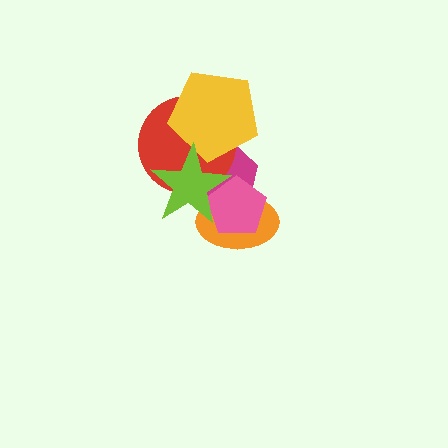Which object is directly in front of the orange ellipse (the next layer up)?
The pink pentagon is directly in front of the orange ellipse.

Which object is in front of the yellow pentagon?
The lime star is in front of the yellow pentagon.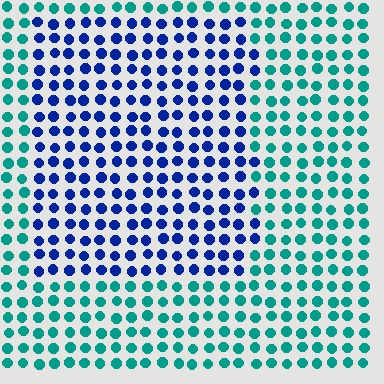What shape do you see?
I see a rectangle.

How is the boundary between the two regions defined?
The boundary is defined purely by a slight shift in hue (about 54 degrees). Spacing, size, and orientation are identical on both sides.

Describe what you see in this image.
The image is filled with small teal elements in a uniform arrangement. A rectangle-shaped region is visible where the elements are tinted to a slightly different hue, forming a subtle color boundary.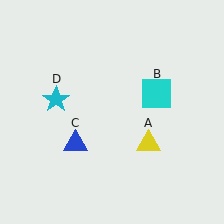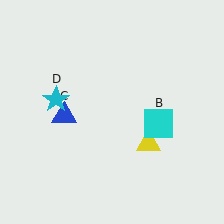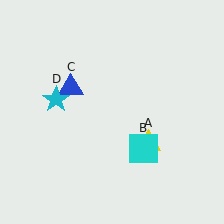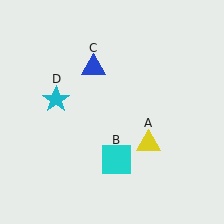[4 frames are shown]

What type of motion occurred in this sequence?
The cyan square (object B), blue triangle (object C) rotated clockwise around the center of the scene.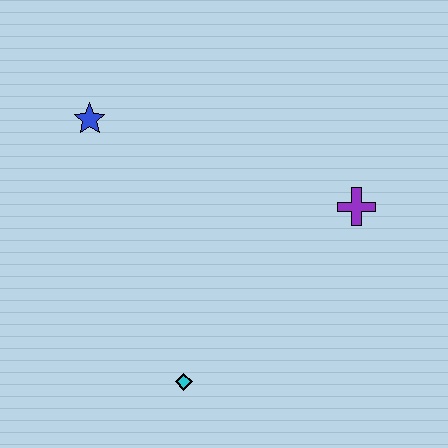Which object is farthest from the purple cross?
The blue star is farthest from the purple cross.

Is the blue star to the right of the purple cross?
No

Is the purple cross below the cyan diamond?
No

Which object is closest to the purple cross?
The cyan diamond is closest to the purple cross.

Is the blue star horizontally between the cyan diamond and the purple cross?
No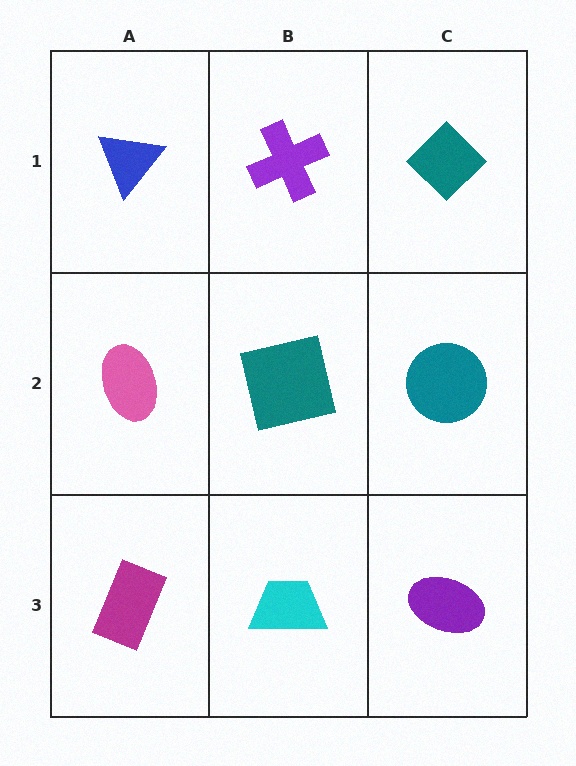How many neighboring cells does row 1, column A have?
2.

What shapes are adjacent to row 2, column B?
A purple cross (row 1, column B), a cyan trapezoid (row 3, column B), a pink ellipse (row 2, column A), a teal circle (row 2, column C).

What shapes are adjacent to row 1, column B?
A teal square (row 2, column B), a blue triangle (row 1, column A), a teal diamond (row 1, column C).